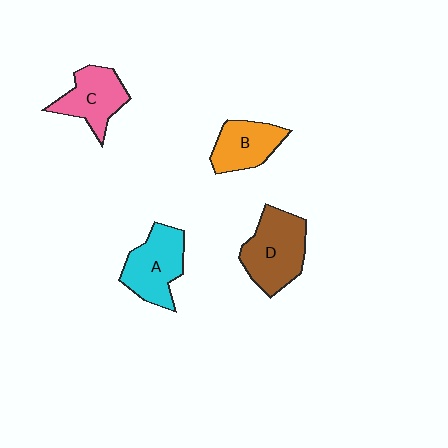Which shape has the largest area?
Shape D (brown).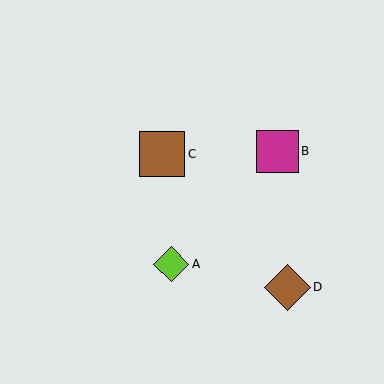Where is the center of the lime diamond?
The center of the lime diamond is at (171, 264).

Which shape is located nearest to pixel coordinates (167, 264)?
The lime diamond (labeled A) at (171, 264) is nearest to that location.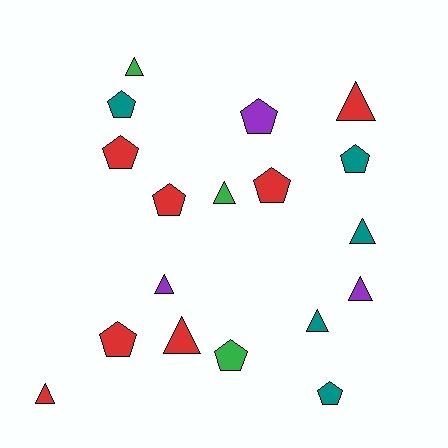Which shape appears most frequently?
Triangle, with 9 objects.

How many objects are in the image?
There are 18 objects.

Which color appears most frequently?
Red, with 7 objects.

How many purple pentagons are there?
There is 1 purple pentagon.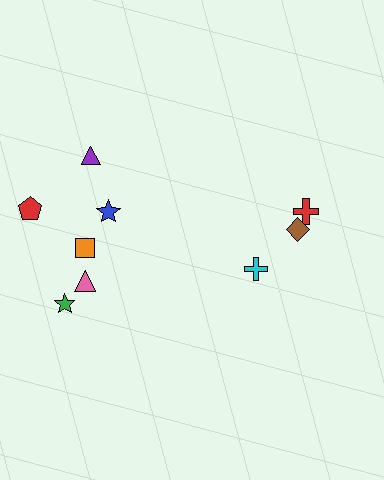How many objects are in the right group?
There are 3 objects.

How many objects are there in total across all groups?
There are 9 objects.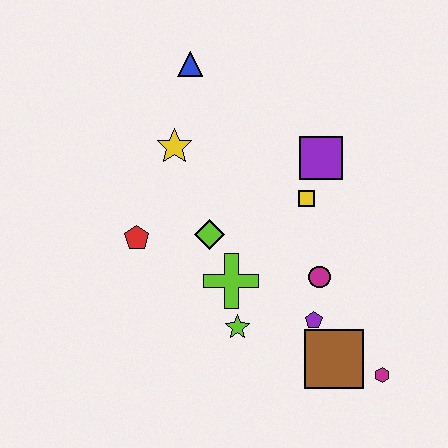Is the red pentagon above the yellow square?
No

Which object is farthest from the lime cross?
The blue triangle is farthest from the lime cross.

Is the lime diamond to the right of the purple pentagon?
No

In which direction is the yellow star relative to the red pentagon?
The yellow star is above the red pentagon.